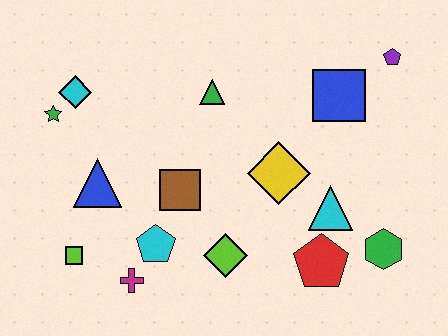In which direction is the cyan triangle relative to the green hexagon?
The cyan triangle is to the left of the green hexagon.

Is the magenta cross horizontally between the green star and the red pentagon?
Yes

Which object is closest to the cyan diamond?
The green star is closest to the cyan diamond.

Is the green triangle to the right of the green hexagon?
No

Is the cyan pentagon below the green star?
Yes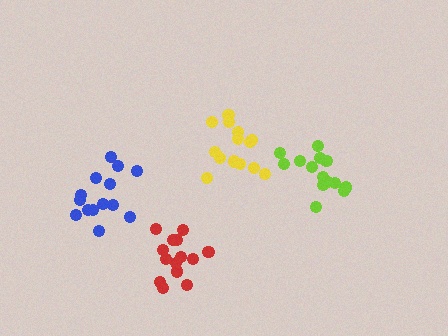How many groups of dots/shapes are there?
There are 4 groups.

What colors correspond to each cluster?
The clusters are colored: yellow, red, blue, lime.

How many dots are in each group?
Group 1: 14 dots, Group 2: 15 dots, Group 3: 14 dots, Group 4: 14 dots (57 total).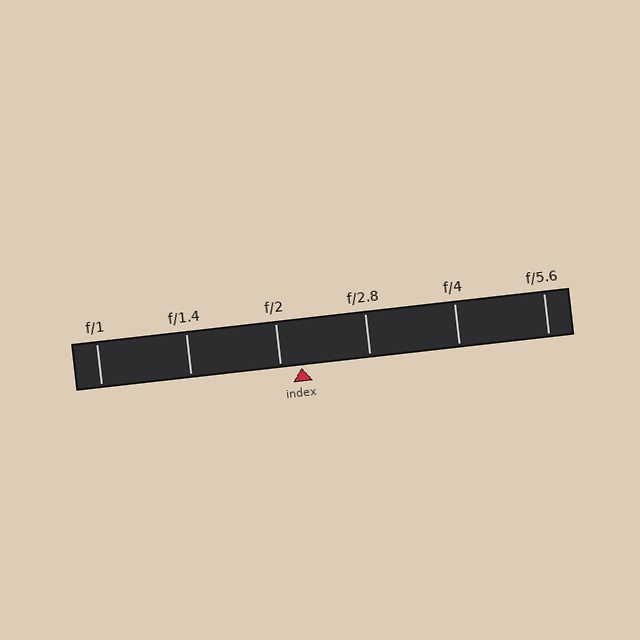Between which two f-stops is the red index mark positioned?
The index mark is between f/2 and f/2.8.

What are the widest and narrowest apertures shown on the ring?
The widest aperture shown is f/1 and the narrowest is f/5.6.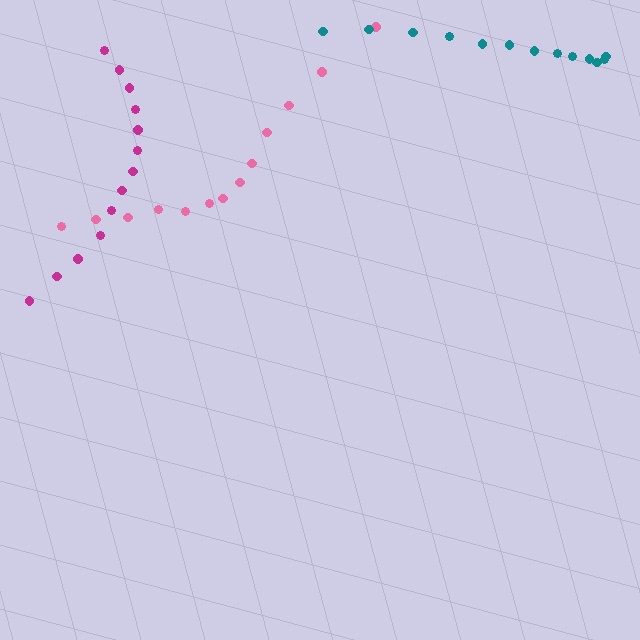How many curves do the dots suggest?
There are 3 distinct paths.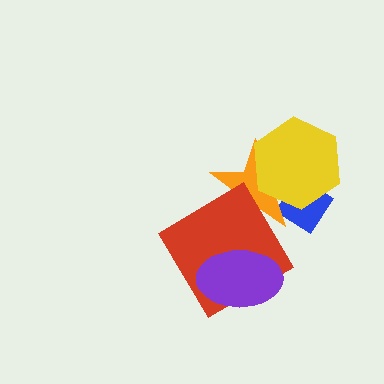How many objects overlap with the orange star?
3 objects overlap with the orange star.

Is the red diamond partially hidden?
Yes, it is partially covered by another shape.